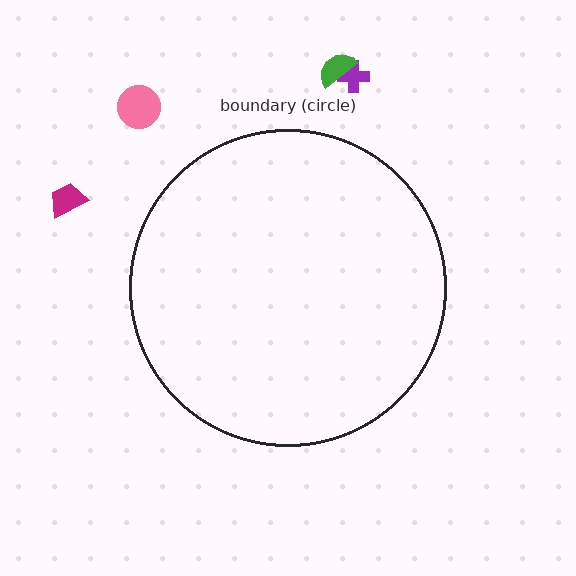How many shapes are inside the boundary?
0 inside, 4 outside.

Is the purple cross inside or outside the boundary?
Outside.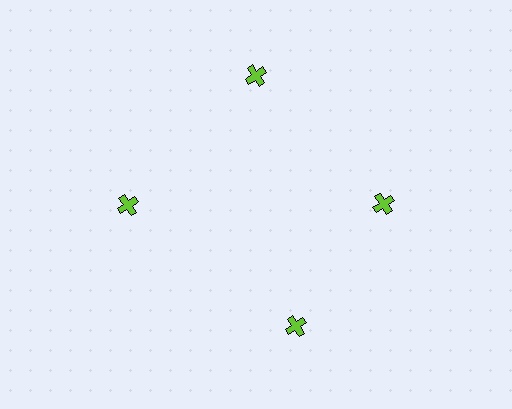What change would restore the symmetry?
The symmetry would be restored by rotating it back into even spacing with its neighbors so that all 4 crosses sit at equal angles and equal distance from the center.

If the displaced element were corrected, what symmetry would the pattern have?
It would have 4-fold rotational symmetry — the pattern would map onto itself every 90 degrees.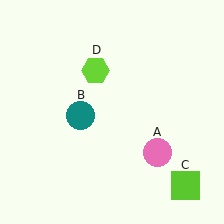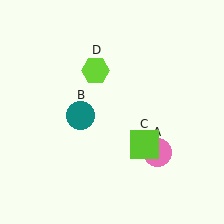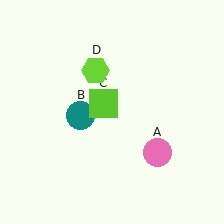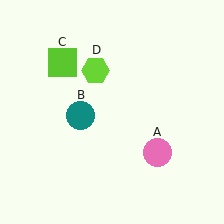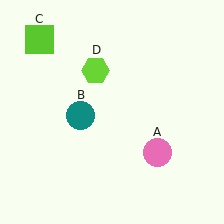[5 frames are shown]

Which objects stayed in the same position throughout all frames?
Pink circle (object A) and teal circle (object B) and lime hexagon (object D) remained stationary.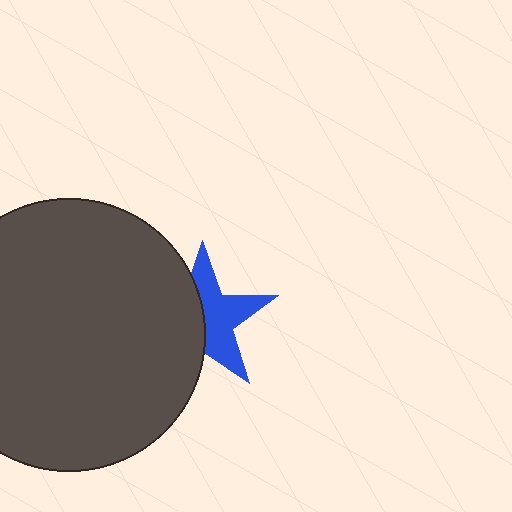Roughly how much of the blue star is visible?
About half of it is visible (roughly 53%).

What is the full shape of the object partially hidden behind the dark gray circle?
The partially hidden object is a blue star.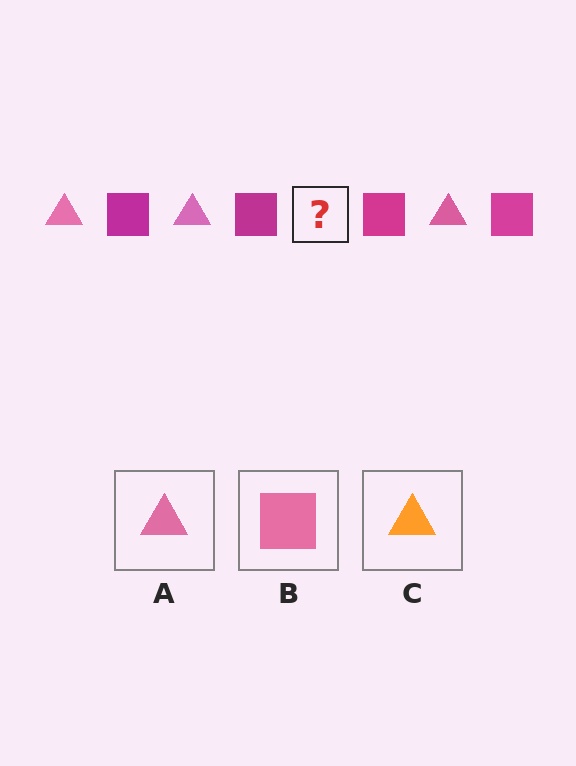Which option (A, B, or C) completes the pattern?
A.